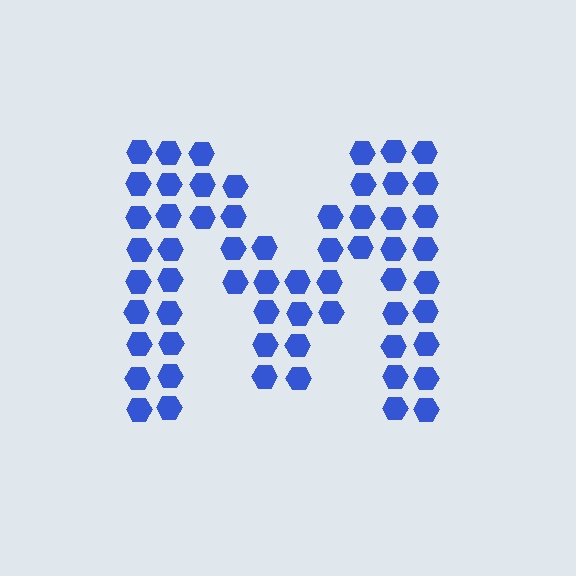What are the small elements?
The small elements are hexagons.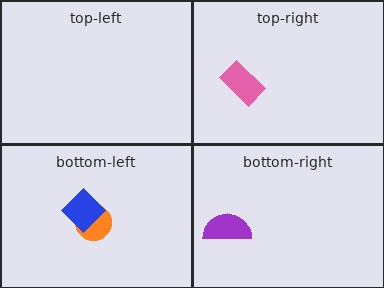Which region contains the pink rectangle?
The top-right region.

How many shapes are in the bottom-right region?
1.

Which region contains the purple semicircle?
The bottom-right region.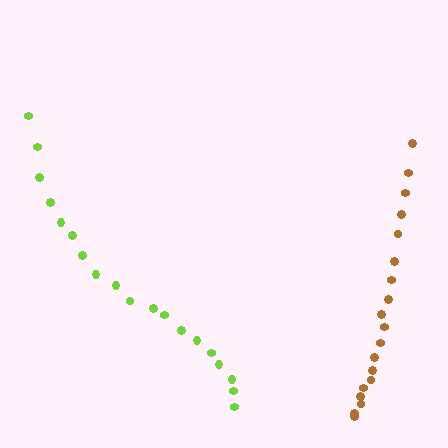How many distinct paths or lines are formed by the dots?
There are 2 distinct paths.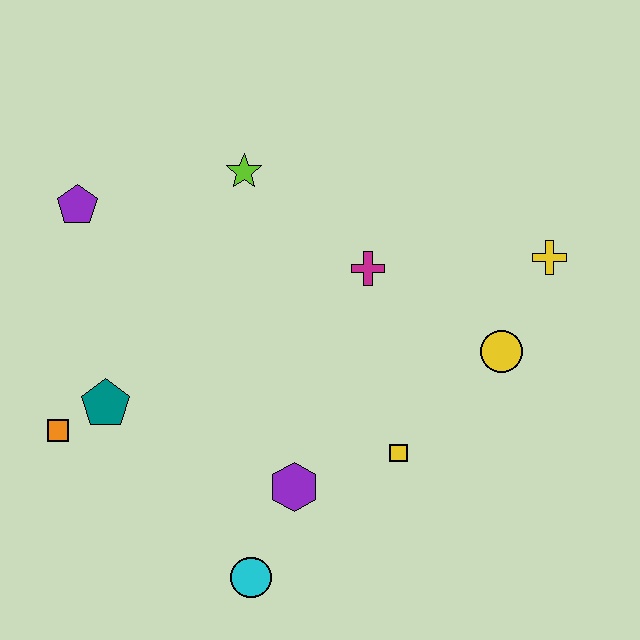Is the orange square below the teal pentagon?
Yes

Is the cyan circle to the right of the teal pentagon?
Yes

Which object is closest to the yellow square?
The purple hexagon is closest to the yellow square.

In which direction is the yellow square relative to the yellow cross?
The yellow square is below the yellow cross.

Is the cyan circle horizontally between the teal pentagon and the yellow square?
Yes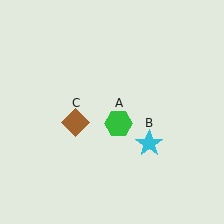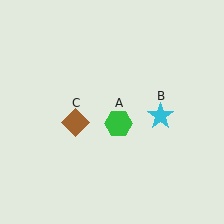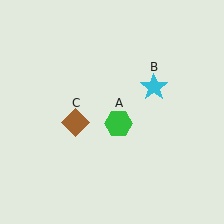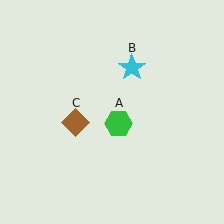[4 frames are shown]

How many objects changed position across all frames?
1 object changed position: cyan star (object B).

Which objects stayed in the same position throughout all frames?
Green hexagon (object A) and brown diamond (object C) remained stationary.